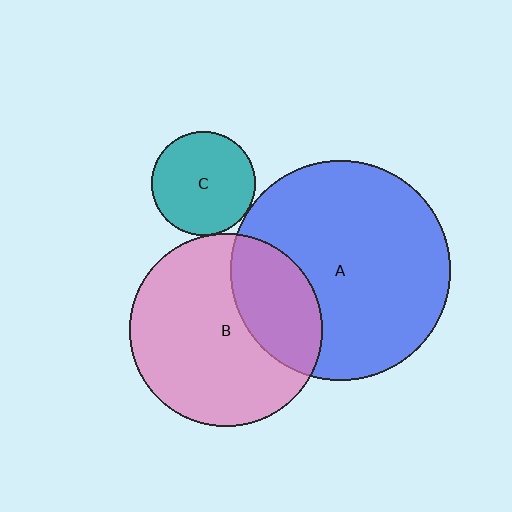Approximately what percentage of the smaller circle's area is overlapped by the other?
Approximately 30%.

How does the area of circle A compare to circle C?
Approximately 4.4 times.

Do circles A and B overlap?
Yes.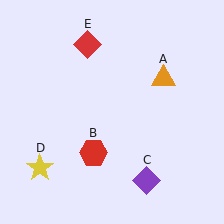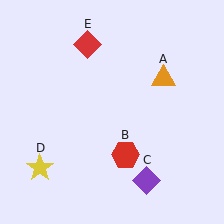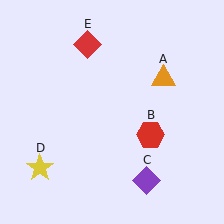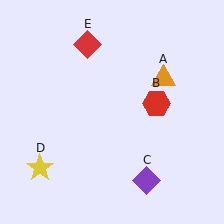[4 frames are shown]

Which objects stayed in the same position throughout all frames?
Orange triangle (object A) and purple diamond (object C) and yellow star (object D) and red diamond (object E) remained stationary.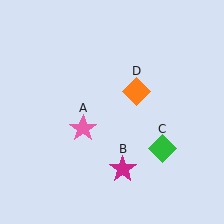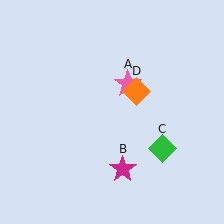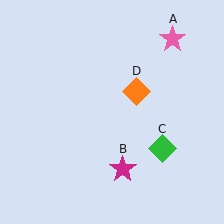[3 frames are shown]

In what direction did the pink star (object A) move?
The pink star (object A) moved up and to the right.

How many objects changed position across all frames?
1 object changed position: pink star (object A).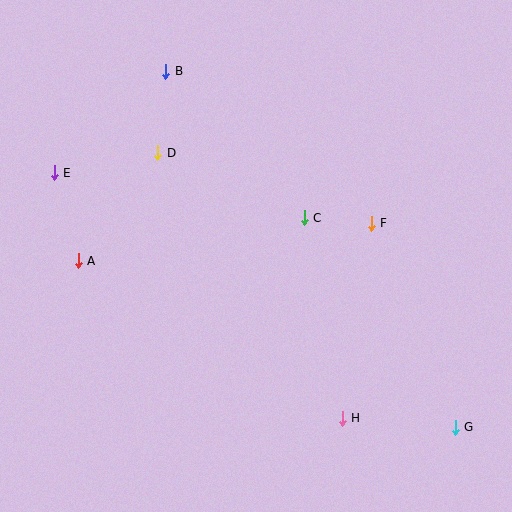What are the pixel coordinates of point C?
Point C is at (304, 218).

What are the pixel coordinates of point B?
Point B is at (166, 71).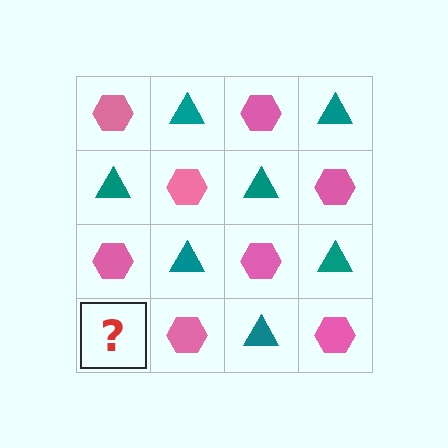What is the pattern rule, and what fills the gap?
The rule is that it alternates pink hexagon and teal triangle in a checkerboard pattern. The gap should be filled with a teal triangle.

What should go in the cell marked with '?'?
The missing cell should contain a teal triangle.